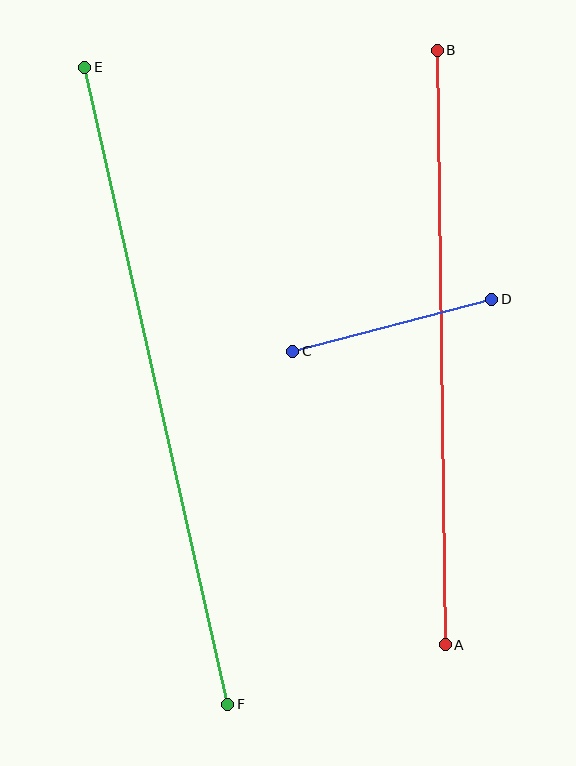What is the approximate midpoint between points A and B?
The midpoint is at approximately (441, 348) pixels.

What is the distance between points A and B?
The distance is approximately 595 pixels.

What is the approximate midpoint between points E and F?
The midpoint is at approximately (156, 386) pixels.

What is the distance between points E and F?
The distance is approximately 653 pixels.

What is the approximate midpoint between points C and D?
The midpoint is at approximately (392, 325) pixels.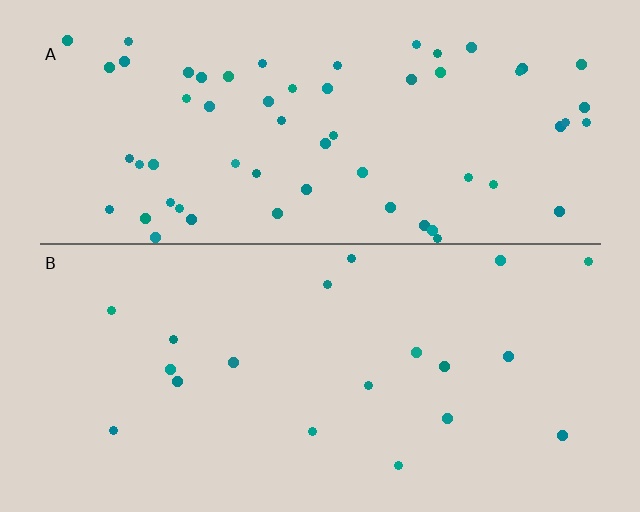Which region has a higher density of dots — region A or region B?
A (the top).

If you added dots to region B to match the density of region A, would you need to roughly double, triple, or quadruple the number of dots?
Approximately triple.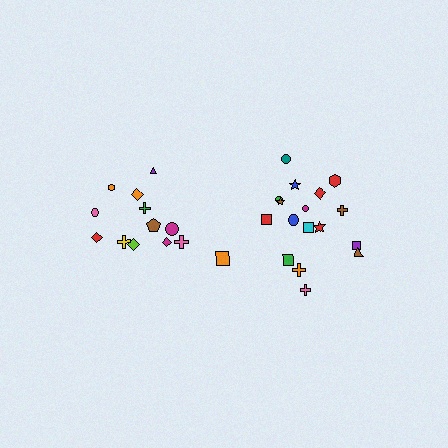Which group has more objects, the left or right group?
The right group.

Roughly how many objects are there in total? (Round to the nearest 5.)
Roughly 30 objects in total.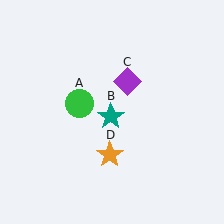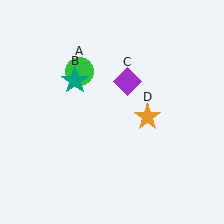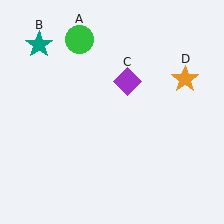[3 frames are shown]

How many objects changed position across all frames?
3 objects changed position: green circle (object A), teal star (object B), orange star (object D).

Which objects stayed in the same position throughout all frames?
Purple diamond (object C) remained stationary.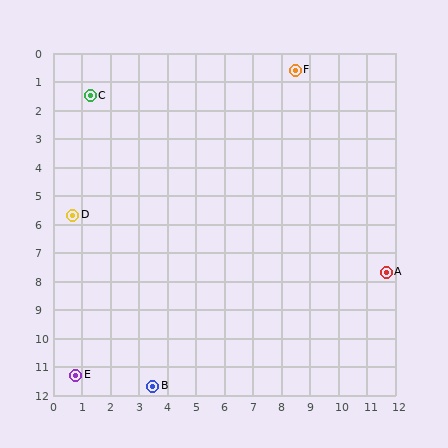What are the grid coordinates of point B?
Point B is at approximately (3.5, 11.7).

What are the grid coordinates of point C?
Point C is at approximately (1.3, 1.5).